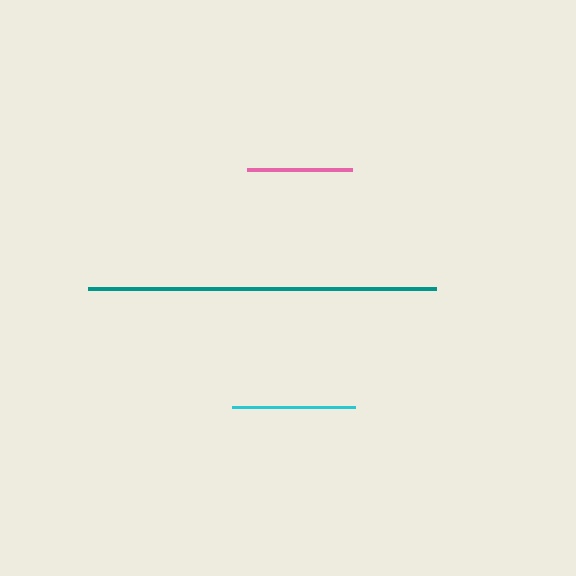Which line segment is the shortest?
The pink line is the shortest at approximately 105 pixels.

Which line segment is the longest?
The teal line is the longest at approximately 348 pixels.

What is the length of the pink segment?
The pink segment is approximately 105 pixels long.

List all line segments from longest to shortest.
From longest to shortest: teal, cyan, pink.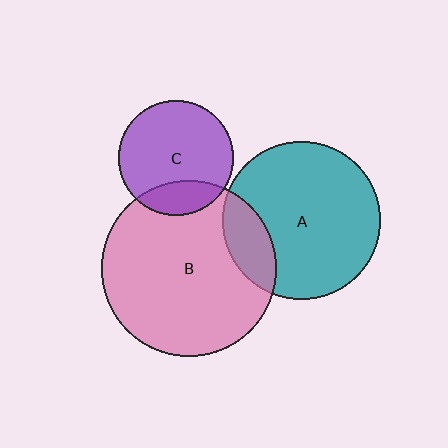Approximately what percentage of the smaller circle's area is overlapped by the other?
Approximately 20%.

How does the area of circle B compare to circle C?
Approximately 2.3 times.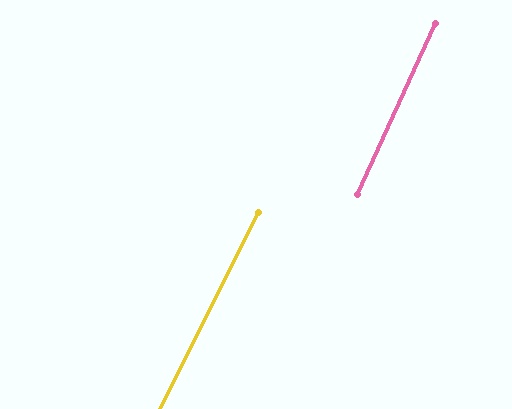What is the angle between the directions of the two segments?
Approximately 2 degrees.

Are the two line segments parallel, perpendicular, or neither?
Parallel — their directions differ by only 1.9°.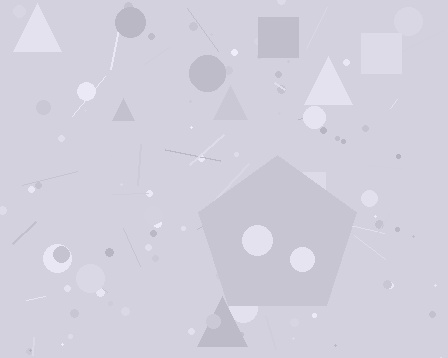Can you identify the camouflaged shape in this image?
The camouflaged shape is a pentagon.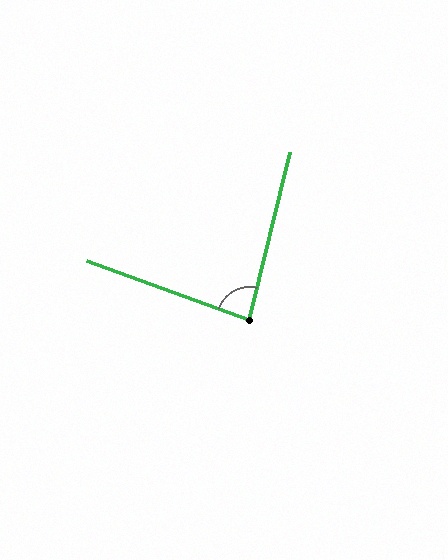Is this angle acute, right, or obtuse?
It is acute.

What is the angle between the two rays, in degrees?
Approximately 84 degrees.